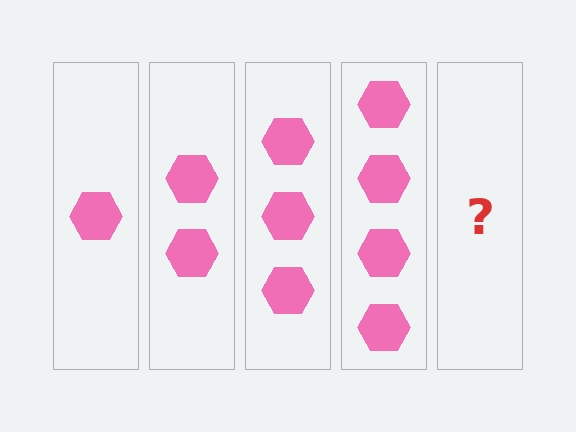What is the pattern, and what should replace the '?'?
The pattern is that each step adds one more hexagon. The '?' should be 5 hexagons.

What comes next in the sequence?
The next element should be 5 hexagons.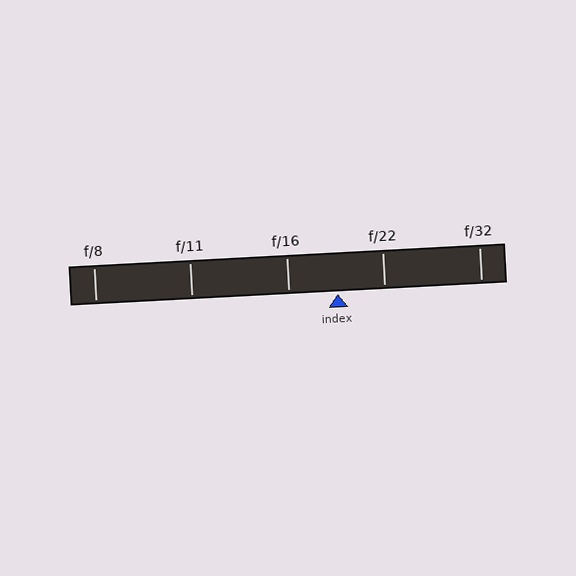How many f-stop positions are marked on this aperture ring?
There are 5 f-stop positions marked.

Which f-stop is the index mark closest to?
The index mark is closest to f/22.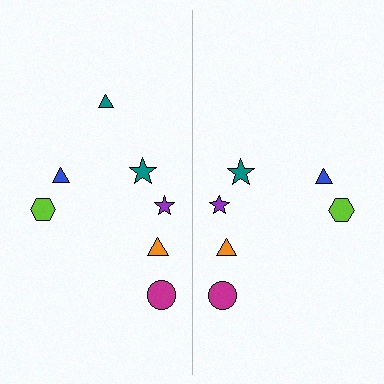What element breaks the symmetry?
A teal triangle is missing from the right side.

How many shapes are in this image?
There are 13 shapes in this image.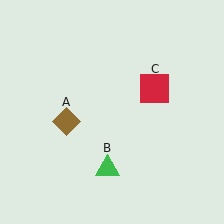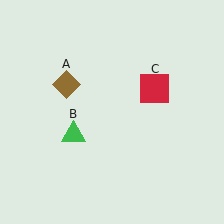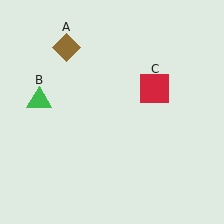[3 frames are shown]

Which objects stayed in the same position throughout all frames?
Red square (object C) remained stationary.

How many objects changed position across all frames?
2 objects changed position: brown diamond (object A), green triangle (object B).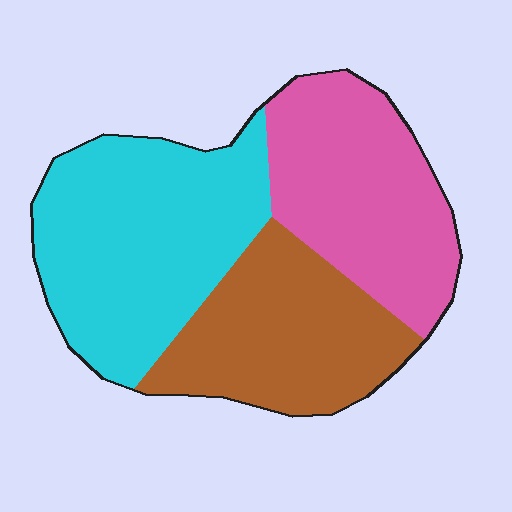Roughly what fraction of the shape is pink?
Pink takes up between a quarter and a half of the shape.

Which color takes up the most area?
Cyan, at roughly 40%.